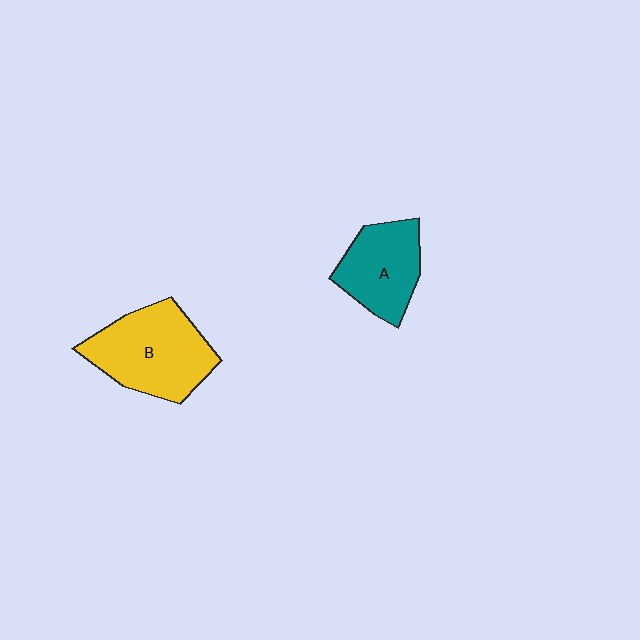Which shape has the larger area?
Shape B (yellow).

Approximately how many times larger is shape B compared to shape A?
Approximately 1.4 times.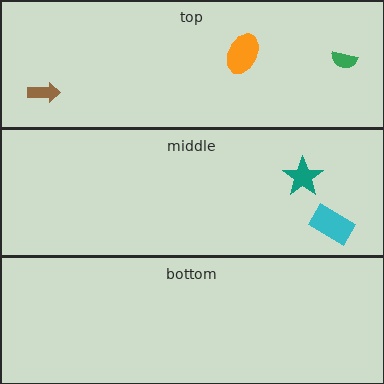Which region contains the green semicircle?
The top region.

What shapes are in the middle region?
The teal star, the cyan rectangle.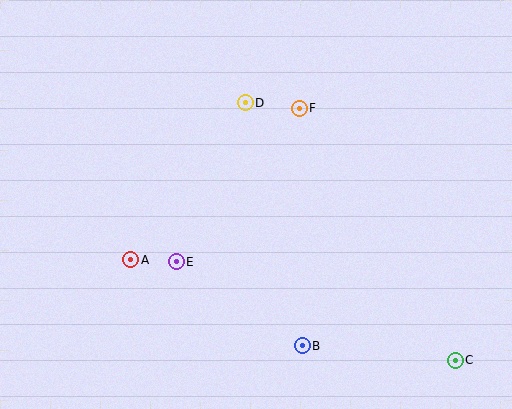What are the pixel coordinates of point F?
Point F is at (299, 108).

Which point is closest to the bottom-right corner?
Point C is closest to the bottom-right corner.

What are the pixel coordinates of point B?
Point B is at (302, 346).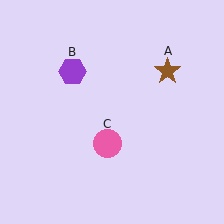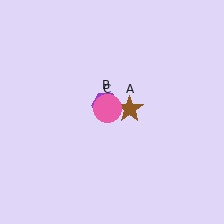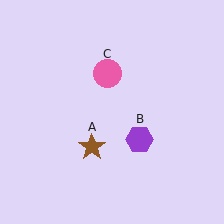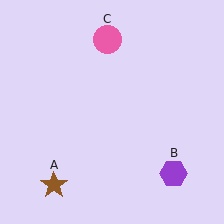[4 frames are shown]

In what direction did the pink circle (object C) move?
The pink circle (object C) moved up.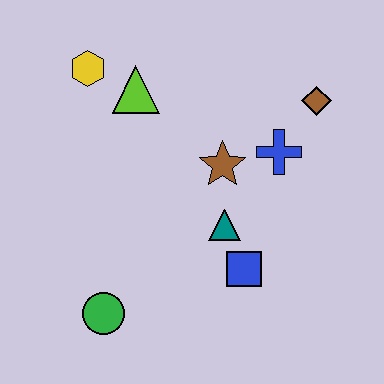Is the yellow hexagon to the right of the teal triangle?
No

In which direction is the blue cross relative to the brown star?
The blue cross is to the right of the brown star.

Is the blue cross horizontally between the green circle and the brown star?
No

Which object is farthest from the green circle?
The brown diamond is farthest from the green circle.